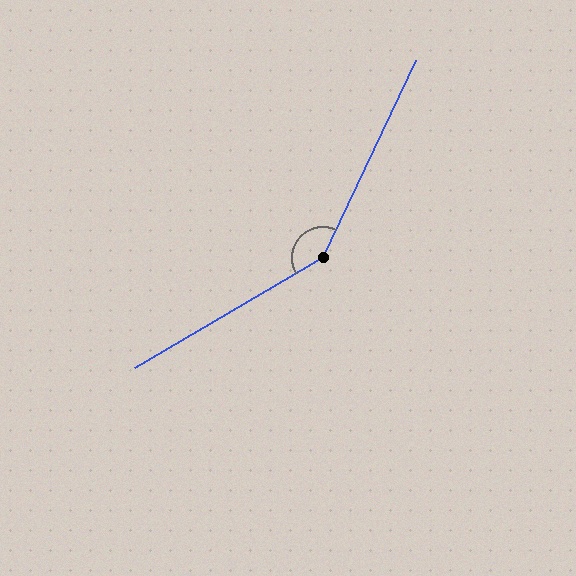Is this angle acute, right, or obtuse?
It is obtuse.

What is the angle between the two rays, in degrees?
Approximately 146 degrees.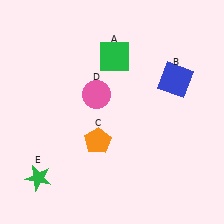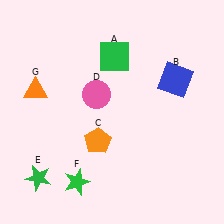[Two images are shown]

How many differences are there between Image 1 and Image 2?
There are 2 differences between the two images.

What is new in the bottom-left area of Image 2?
A green star (F) was added in the bottom-left area of Image 2.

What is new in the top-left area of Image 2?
An orange triangle (G) was added in the top-left area of Image 2.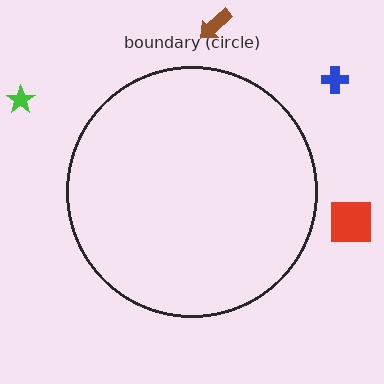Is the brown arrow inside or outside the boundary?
Outside.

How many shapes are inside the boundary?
0 inside, 4 outside.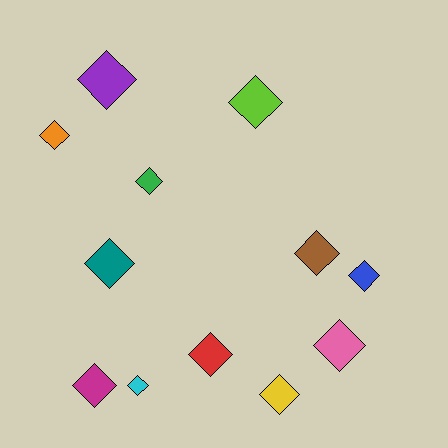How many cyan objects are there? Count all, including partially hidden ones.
There is 1 cyan object.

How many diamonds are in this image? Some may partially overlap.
There are 12 diamonds.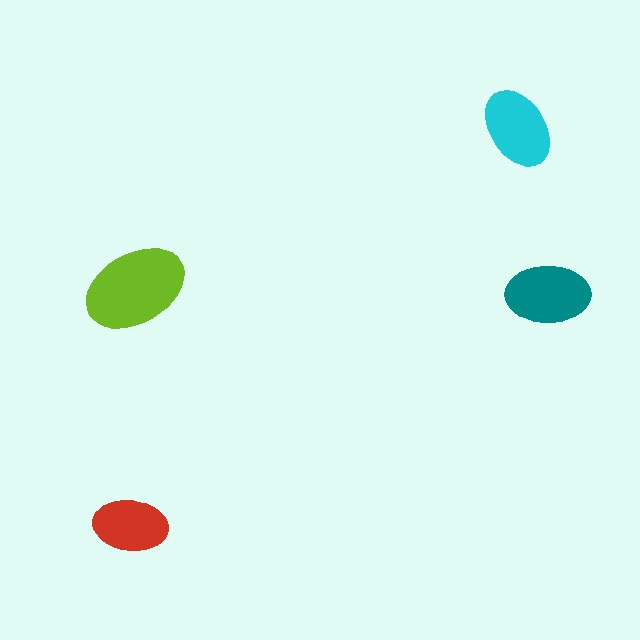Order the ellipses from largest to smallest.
the lime one, the teal one, the cyan one, the red one.